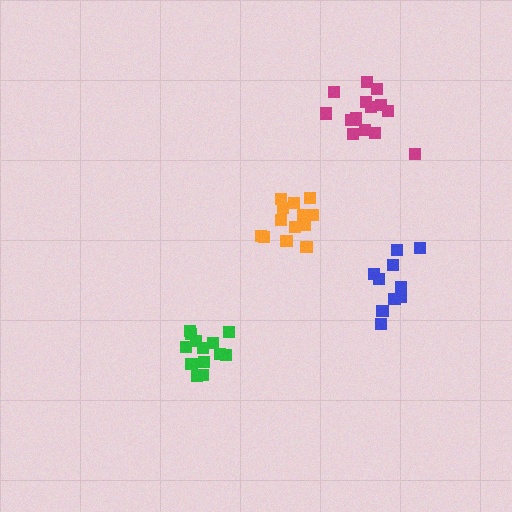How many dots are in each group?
Group 1: 10 dots, Group 2: 13 dots, Group 3: 13 dots, Group 4: 15 dots (51 total).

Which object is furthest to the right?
The blue cluster is rightmost.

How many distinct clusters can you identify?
There are 4 distinct clusters.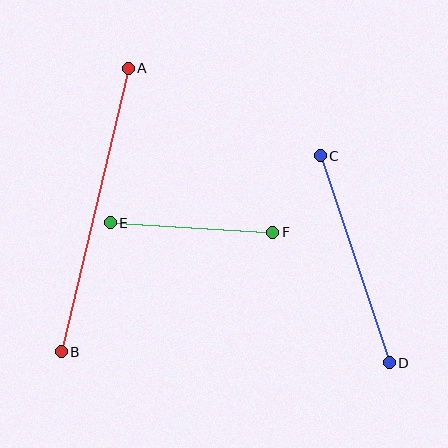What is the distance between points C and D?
The distance is approximately 218 pixels.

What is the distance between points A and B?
The distance is approximately 291 pixels.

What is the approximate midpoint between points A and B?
The midpoint is at approximately (95, 210) pixels.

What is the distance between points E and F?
The distance is approximately 163 pixels.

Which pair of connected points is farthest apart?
Points A and B are farthest apart.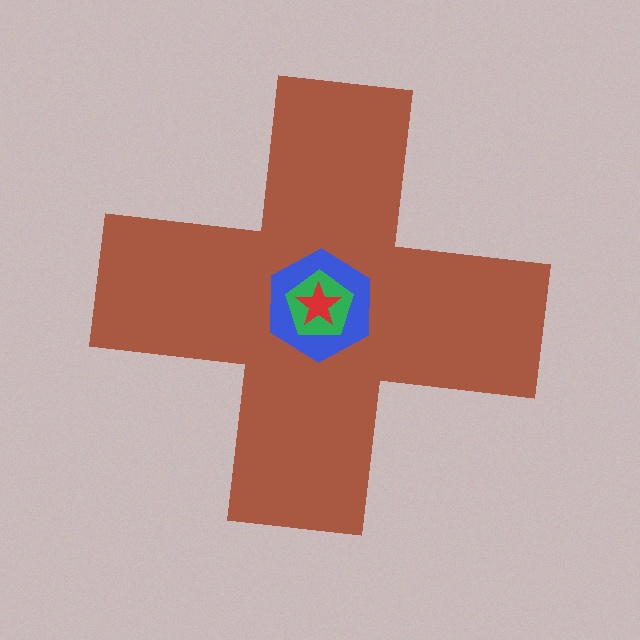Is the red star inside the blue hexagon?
Yes.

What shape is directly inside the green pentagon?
The red star.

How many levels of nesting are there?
4.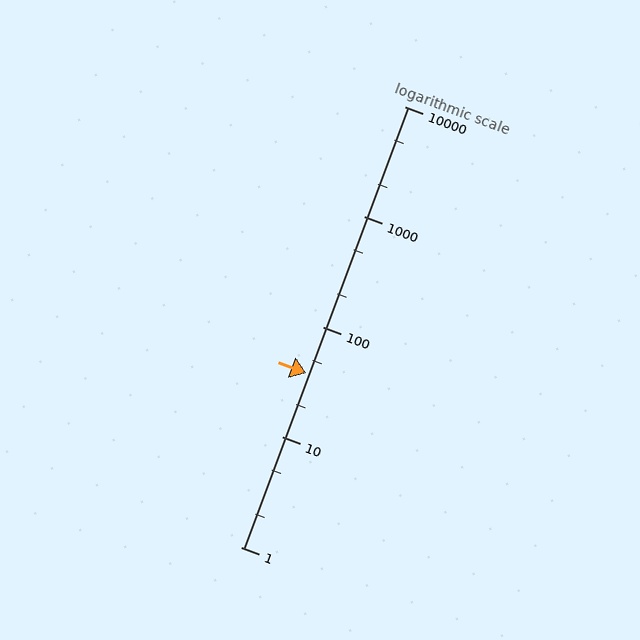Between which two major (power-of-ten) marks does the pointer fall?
The pointer is between 10 and 100.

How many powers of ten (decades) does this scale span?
The scale spans 4 decades, from 1 to 10000.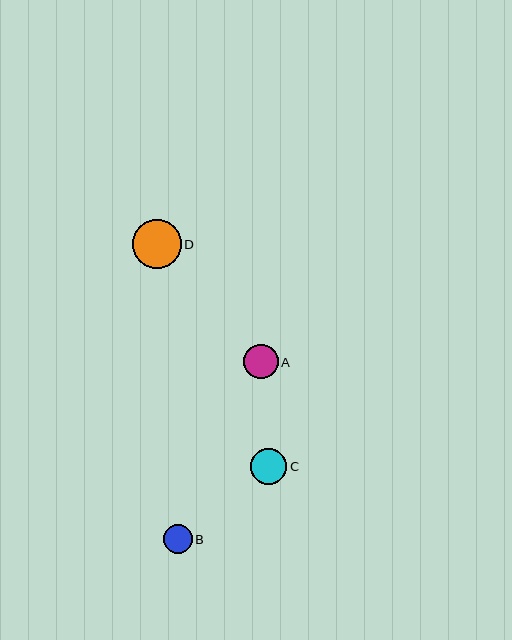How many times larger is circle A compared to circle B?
Circle A is approximately 1.2 times the size of circle B.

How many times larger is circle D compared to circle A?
Circle D is approximately 1.4 times the size of circle A.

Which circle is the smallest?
Circle B is the smallest with a size of approximately 29 pixels.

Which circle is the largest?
Circle D is the largest with a size of approximately 49 pixels.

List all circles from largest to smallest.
From largest to smallest: D, C, A, B.